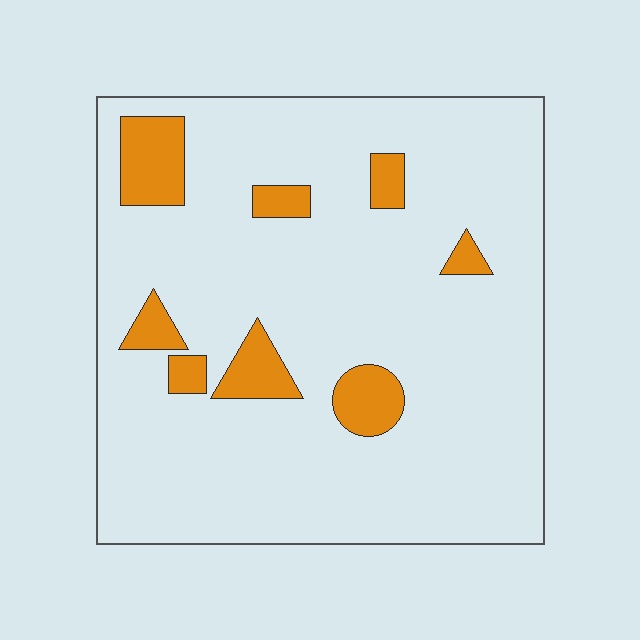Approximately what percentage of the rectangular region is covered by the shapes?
Approximately 10%.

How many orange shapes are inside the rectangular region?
8.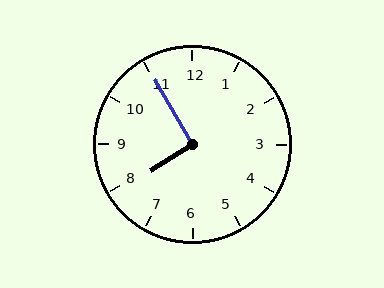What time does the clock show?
7:55.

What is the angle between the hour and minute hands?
Approximately 92 degrees.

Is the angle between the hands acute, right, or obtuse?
It is right.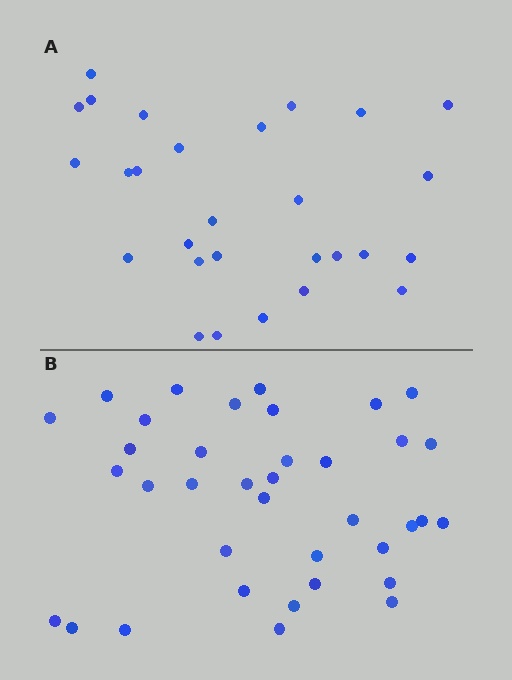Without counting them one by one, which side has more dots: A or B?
Region B (the bottom region) has more dots.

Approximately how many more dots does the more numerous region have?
Region B has roughly 8 or so more dots than region A.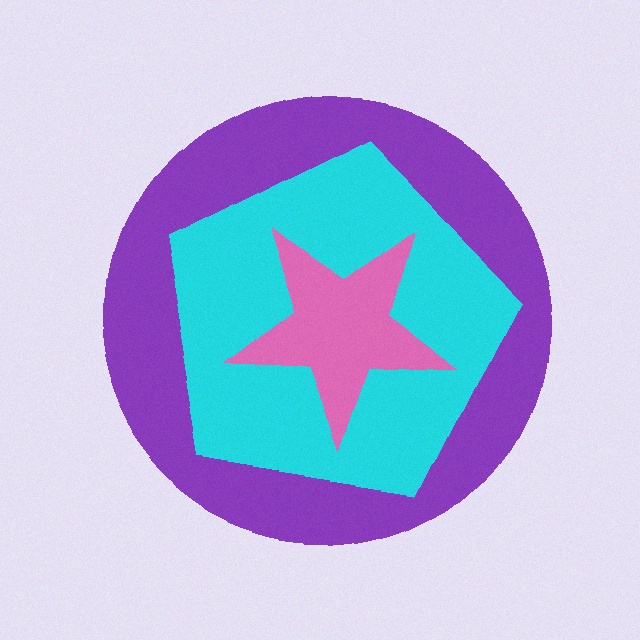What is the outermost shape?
The purple circle.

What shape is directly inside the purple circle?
The cyan pentagon.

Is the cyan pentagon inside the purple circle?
Yes.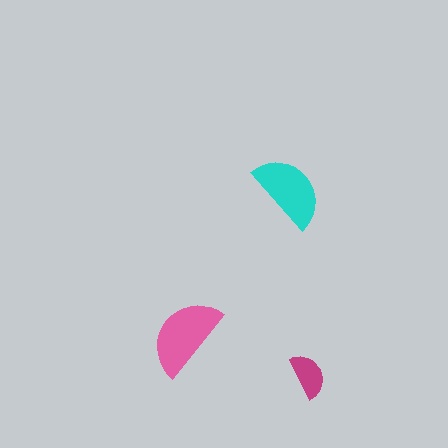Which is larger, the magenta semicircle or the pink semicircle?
The pink one.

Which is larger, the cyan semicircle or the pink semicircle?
The pink one.